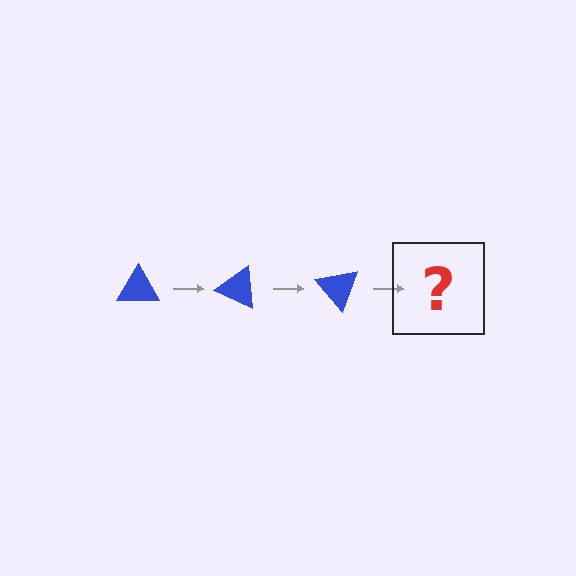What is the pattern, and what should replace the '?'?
The pattern is that the triangle rotates 25 degrees each step. The '?' should be a blue triangle rotated 75 degrees.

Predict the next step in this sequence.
The next step is a blue triangle rotated 75 degrees.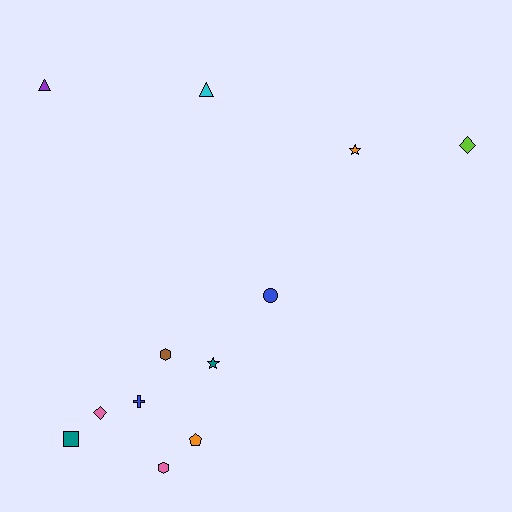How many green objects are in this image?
There are no green objects.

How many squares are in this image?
There is 1 square.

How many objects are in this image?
There are 12 objects.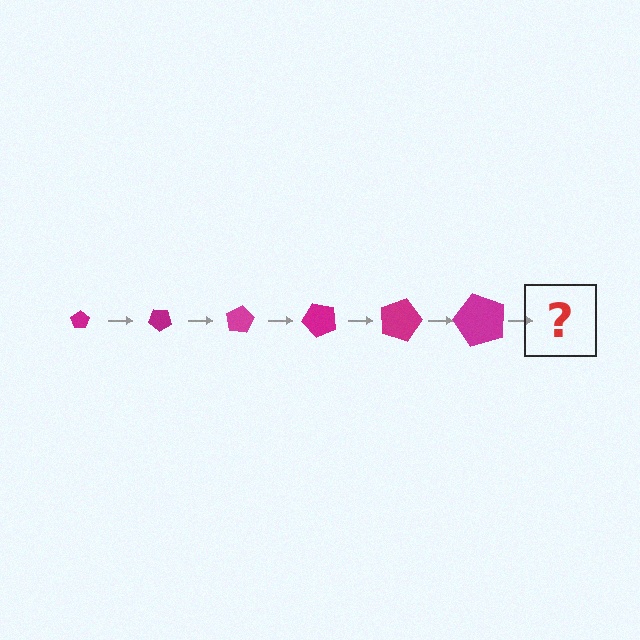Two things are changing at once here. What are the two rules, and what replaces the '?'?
The two rules are that the pentagon grows larger each step and it rotates 40 degrees each step. The '?' should be a pentagon, larger than the previous one and rotated 240 degrees from the start.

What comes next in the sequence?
The next element should be a pentagon, larger than the previous one and rotated 240 degrees from the start.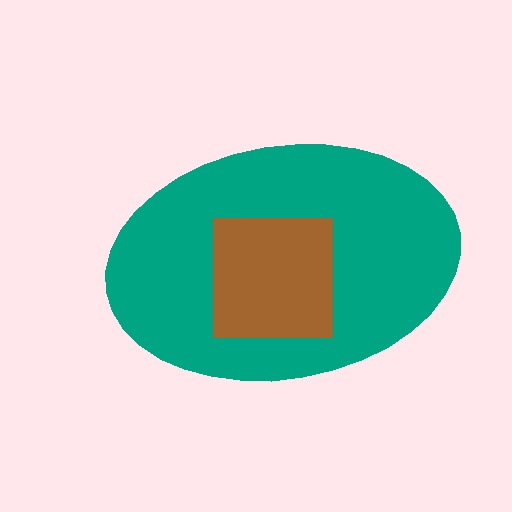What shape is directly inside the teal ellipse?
The brown square.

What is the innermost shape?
The brown square.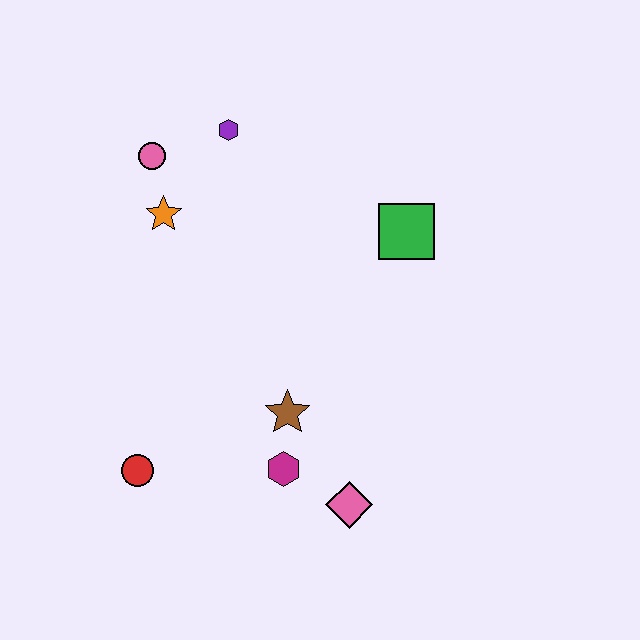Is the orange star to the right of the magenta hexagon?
No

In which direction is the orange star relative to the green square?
The orange star is to the left of the green square.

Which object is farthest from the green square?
The red circle is farthest from the green square.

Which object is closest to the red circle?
The magenta hexagon is closest to the red circle.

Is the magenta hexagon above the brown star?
No